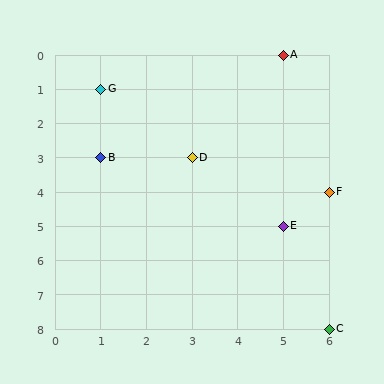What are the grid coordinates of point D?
Point D is at grid coordinates (3, 3).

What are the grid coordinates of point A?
Point A is at grid coordinates (5, 0).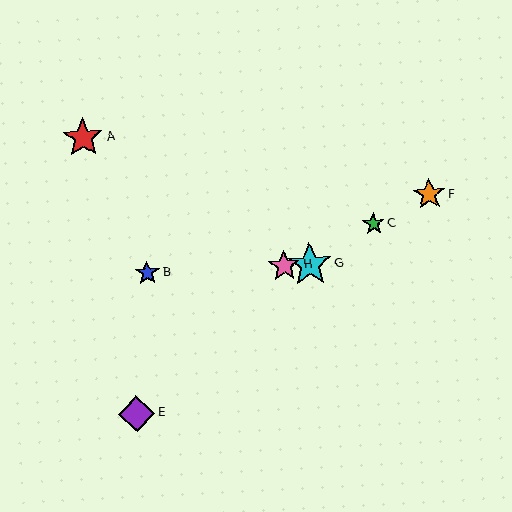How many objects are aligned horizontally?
4 objects (B, D, G, H) are aligned horizontally.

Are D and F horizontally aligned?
No, D is at y≈266 and F is at y≈194.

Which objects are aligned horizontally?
Objects B, D, G, H are aligned horizontally.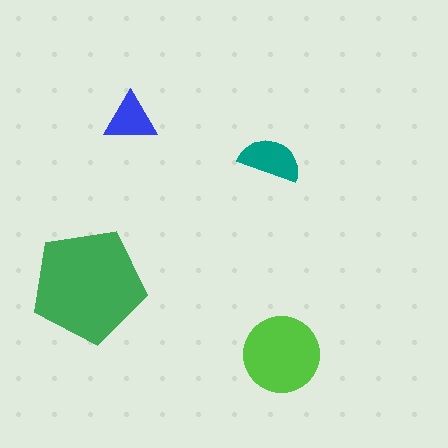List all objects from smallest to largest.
The blue triangle, the teal semicircle, the lime circle, the green pentagon.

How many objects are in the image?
There are 4 objects in the image.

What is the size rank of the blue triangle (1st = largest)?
4th.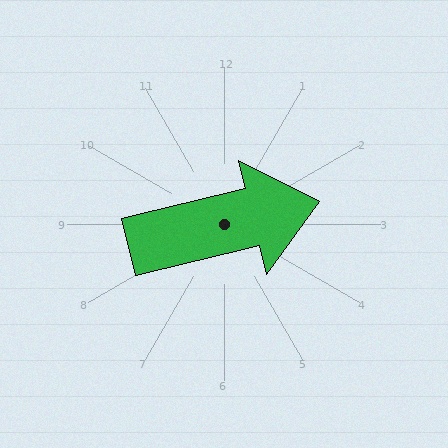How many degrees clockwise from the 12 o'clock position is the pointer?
Approximately 77 degrees.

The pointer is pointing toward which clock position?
Roughly 3 o'clock.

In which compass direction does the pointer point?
East.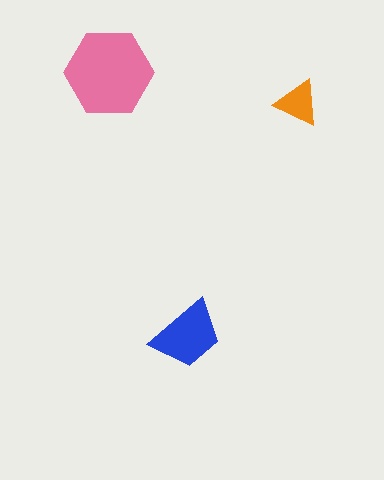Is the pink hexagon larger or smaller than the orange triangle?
Larger.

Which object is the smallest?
The orange triangle.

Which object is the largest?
The pink hexagon.